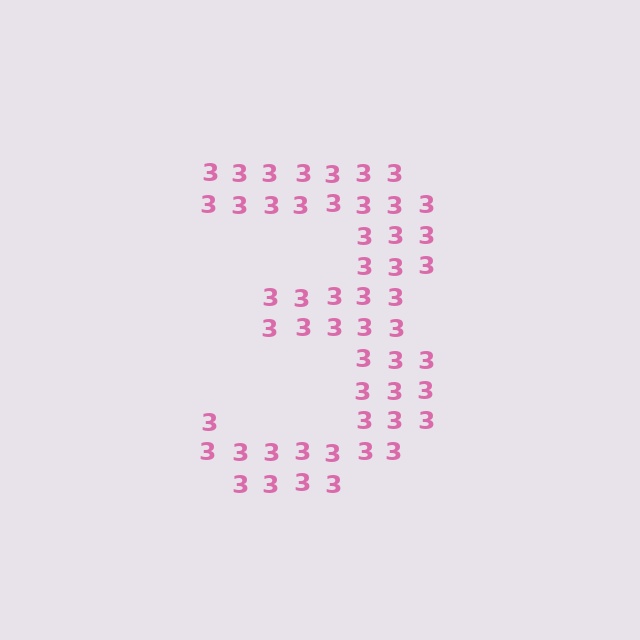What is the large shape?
The large shape is the digit 3.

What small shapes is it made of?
It is made of small digit 3's.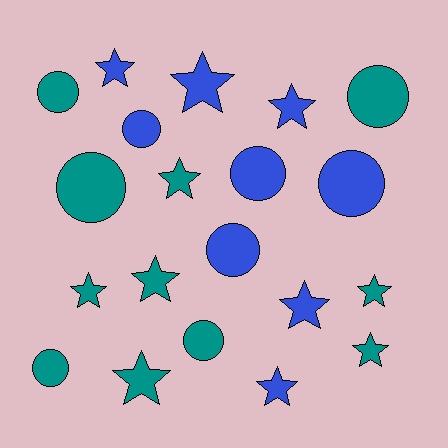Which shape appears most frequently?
Star, with 11 objects.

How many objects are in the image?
There are 20 objects.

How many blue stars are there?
There are 5 blue stars.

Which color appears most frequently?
Teal, with 11 objects.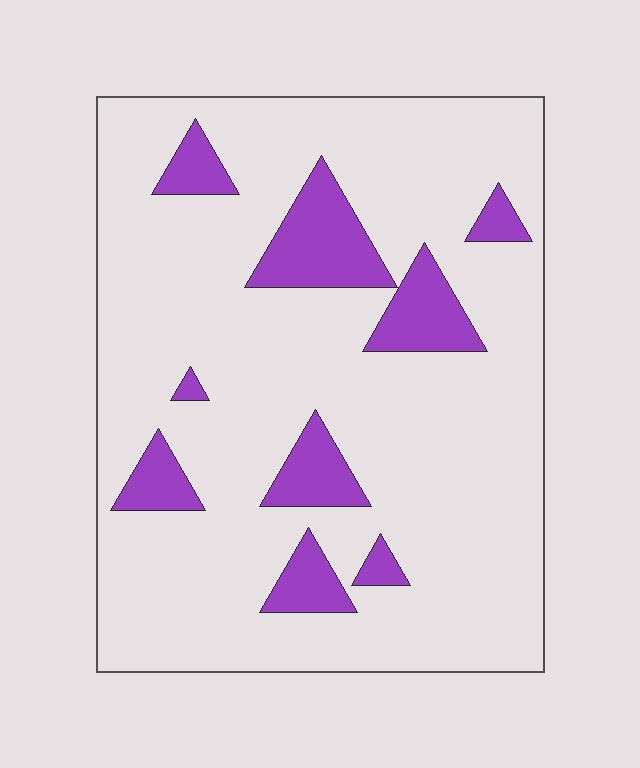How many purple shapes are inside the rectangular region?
9.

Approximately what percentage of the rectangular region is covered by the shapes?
Approximately 15%.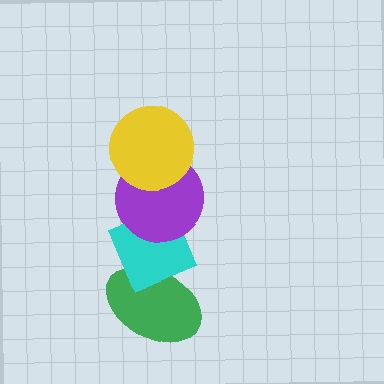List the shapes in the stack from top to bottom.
From top to bottom: the yellow circle, the purple circle, the cyan diamond, the green ellipse.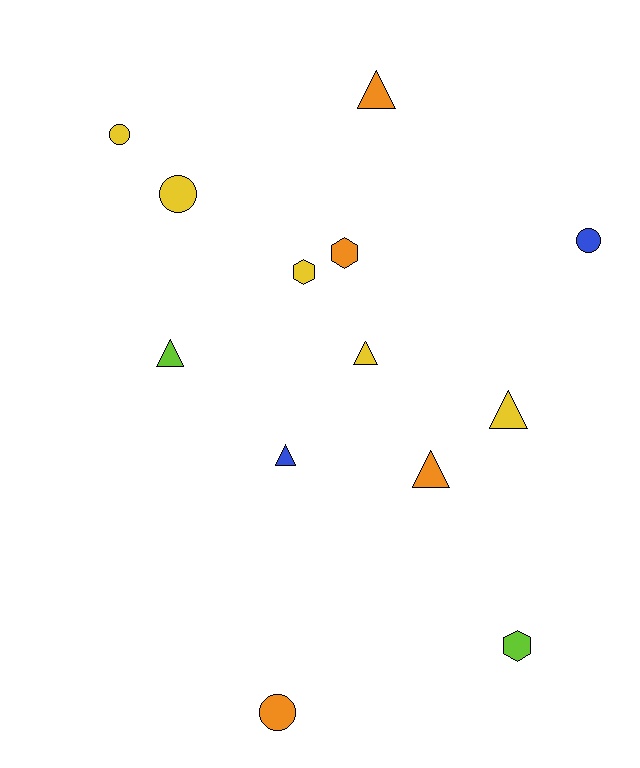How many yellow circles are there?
There are 2 yellow circles.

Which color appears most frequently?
Yellow, with 5 objects.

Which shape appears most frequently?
Triangle, with 6 objects.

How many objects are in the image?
There are 13 objects.